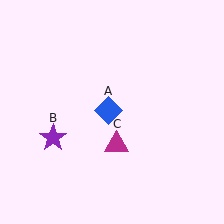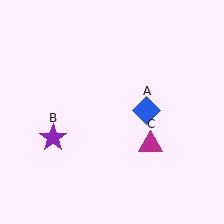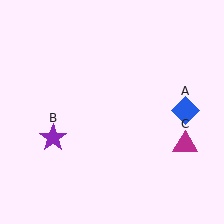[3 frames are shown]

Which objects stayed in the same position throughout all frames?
Purple star (object B) remained stationary.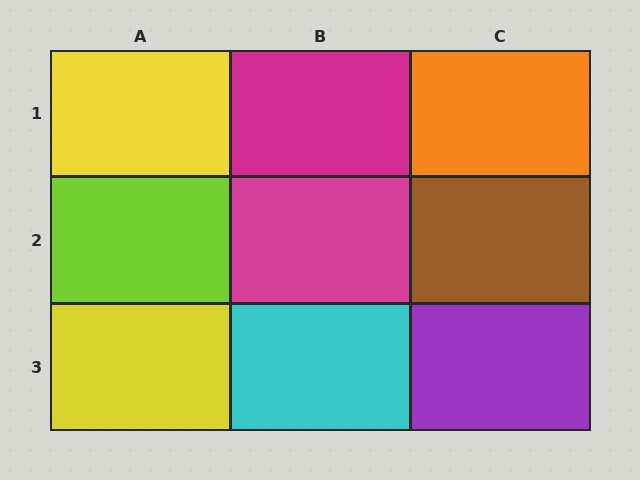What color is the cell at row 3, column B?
Cyan.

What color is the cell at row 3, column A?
Yellow.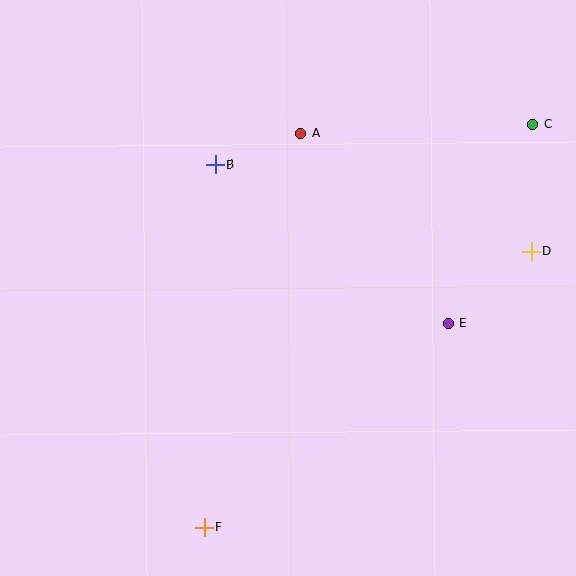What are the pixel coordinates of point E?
Point E is at (448, 323).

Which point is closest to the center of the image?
Point B at (215, 164) is closest to the center.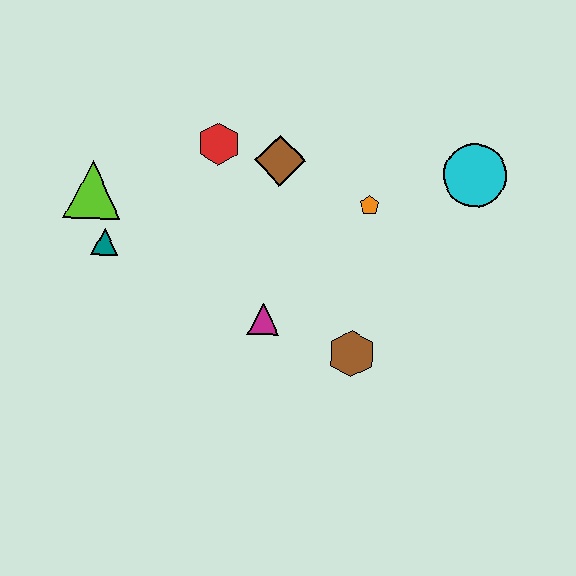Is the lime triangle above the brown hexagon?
Yes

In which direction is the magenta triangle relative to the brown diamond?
The magenta triangle is below the brown diamond.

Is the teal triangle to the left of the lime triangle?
No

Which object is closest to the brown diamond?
The red hexagon is closest to the brown diamond.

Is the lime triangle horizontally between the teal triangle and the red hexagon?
No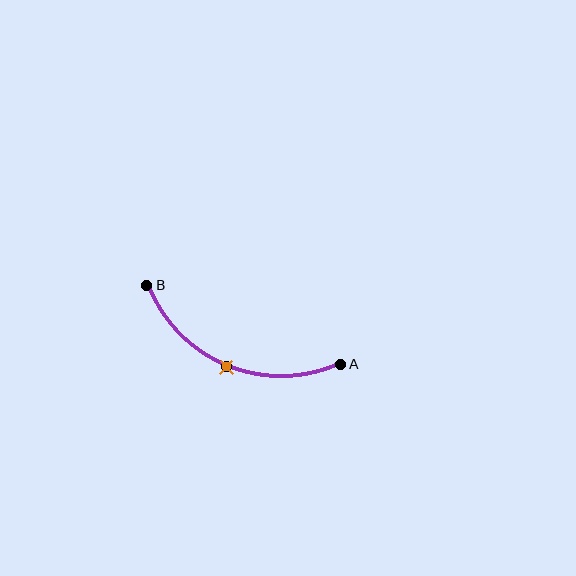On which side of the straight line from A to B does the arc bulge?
The arc bulges below the straight line connecting A and B.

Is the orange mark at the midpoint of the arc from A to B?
Yes. The orange mark lies on the arc at equal arc-length from both A and B — it is the arc midpoint.